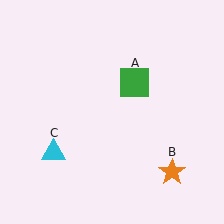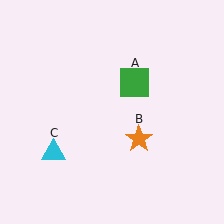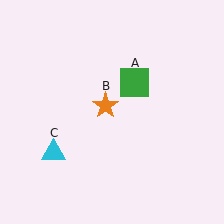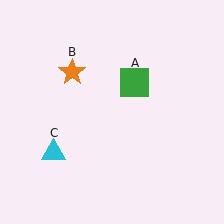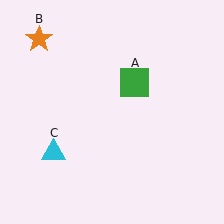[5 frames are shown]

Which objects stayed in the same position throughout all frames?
Green square (object A) and cyan triangle (object C) remained stationary.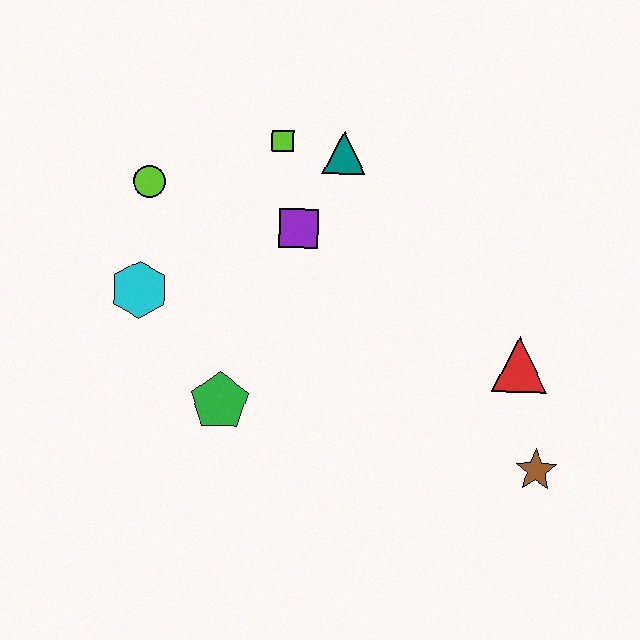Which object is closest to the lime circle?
The cyan hexagon is closest to the lime circle.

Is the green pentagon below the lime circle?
Yes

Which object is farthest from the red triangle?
The lime circle is farthest from the red triangle.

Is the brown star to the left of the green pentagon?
No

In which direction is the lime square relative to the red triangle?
The lime square is to the left of the red triangle.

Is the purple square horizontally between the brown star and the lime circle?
Yes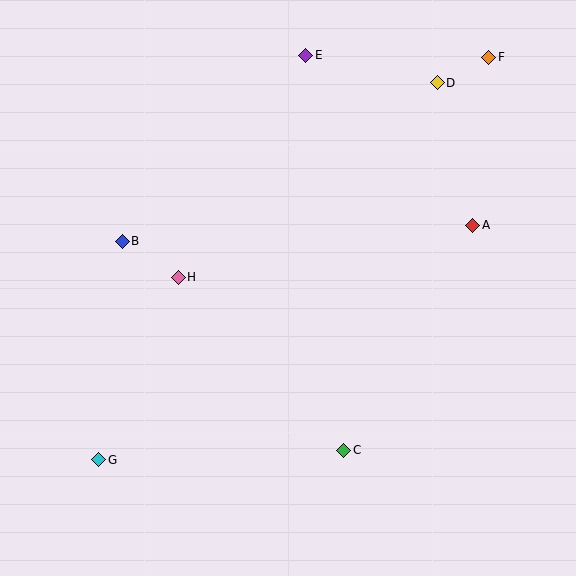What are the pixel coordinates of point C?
Point C is at (344, 450).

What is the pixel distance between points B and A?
The distance between B and A is 351 pixels.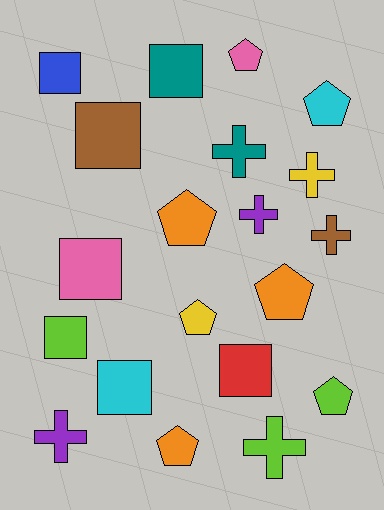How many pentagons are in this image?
There are 7 pentagons.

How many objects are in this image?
There are 20 objects.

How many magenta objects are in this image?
There are no magenta objects.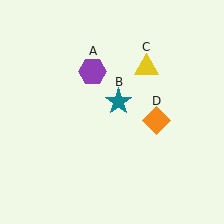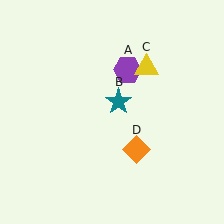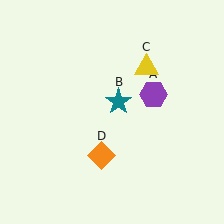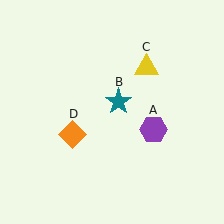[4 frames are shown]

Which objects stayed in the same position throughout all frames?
Teal star (object B) and yellow triangle (object C) remained stationary.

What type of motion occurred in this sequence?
The purple hexagon (object A), orange diamond (object D) rotated clockwise around the center of the scene.